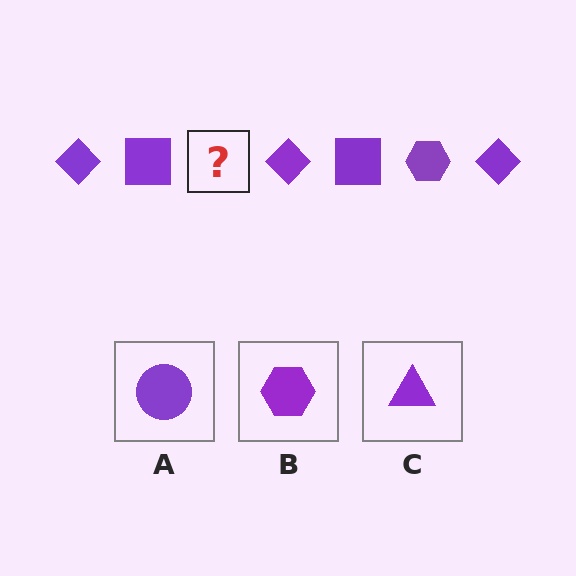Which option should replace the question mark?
Option B.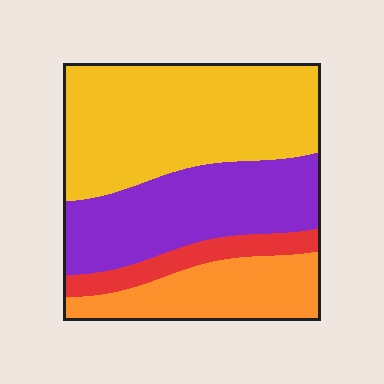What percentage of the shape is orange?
Orange covers about 20% of the shape.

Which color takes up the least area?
Red, at roughly 10%.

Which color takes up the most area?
Yellow, at roughly 45%.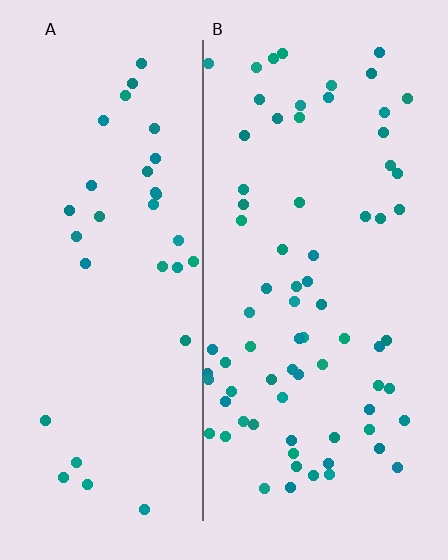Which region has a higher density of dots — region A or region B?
B (the right).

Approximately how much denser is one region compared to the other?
Approximately 2.2× — region B over region A.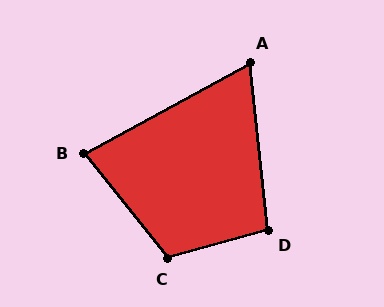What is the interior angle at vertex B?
Approximately 80 degrees (acute).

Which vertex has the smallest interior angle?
A, at approximately 67 degrees.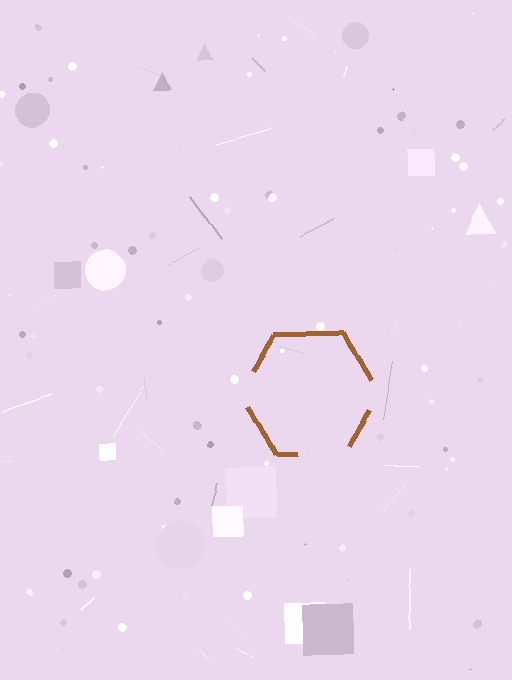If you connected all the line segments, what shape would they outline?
They would outline a hexagon.